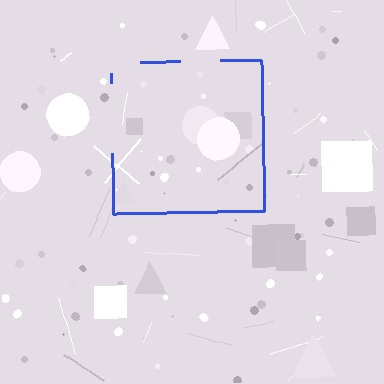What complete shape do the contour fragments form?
The contour fragments form a square.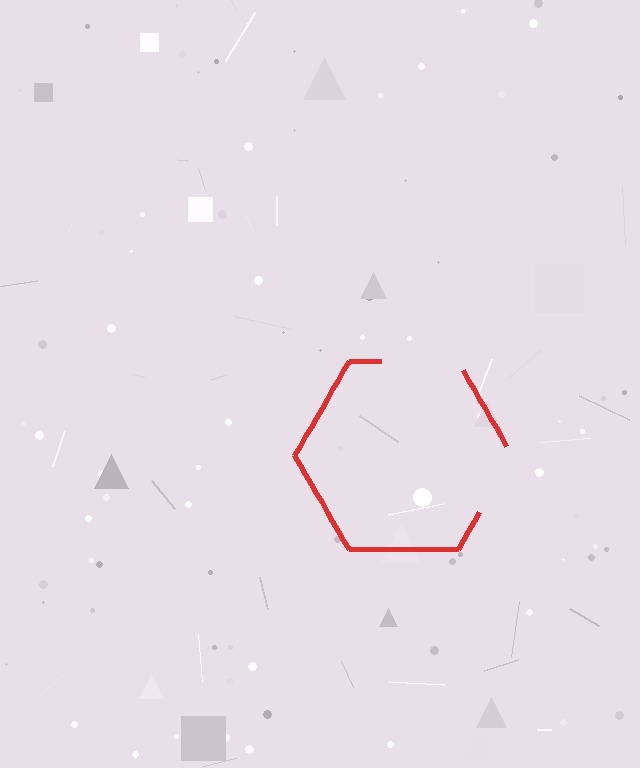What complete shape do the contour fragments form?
The contour fragments form a hexagon.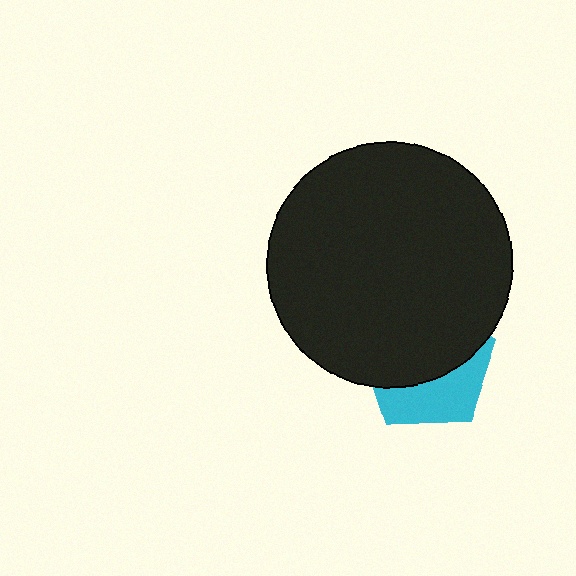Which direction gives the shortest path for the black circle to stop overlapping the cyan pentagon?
Moving up gives the shortest separation.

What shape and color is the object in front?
The object in front is a black circle.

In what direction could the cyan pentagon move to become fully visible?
The cyan pentagon could move down. That would shift it out from behind the black circle entirely.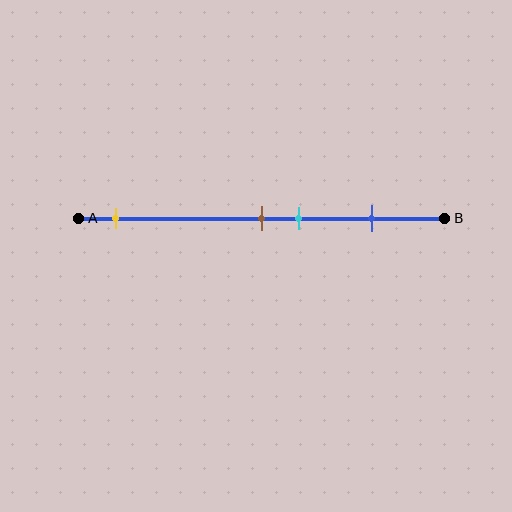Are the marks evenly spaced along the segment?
No, the marks are not evenly spaced.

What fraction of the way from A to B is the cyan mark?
The cyan mark is approximately 60% (0.6) of the way from A to B.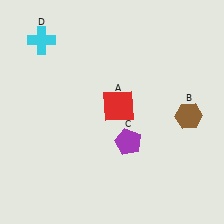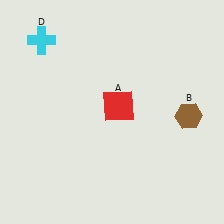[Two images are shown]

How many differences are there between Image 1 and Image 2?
There is 1 difference between the two images.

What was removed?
The purple pentagon (C) was removed in Image 2.